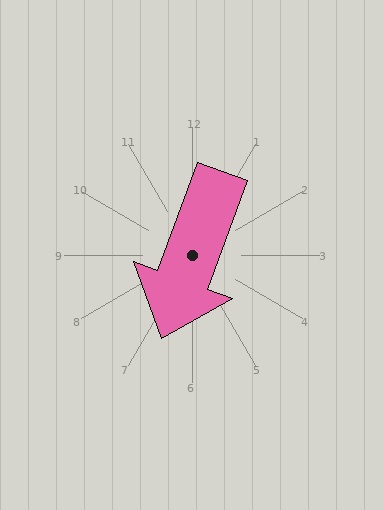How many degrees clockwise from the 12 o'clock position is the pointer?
Approximately 200 degrees.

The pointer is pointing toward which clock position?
Roughly 7 o'clock.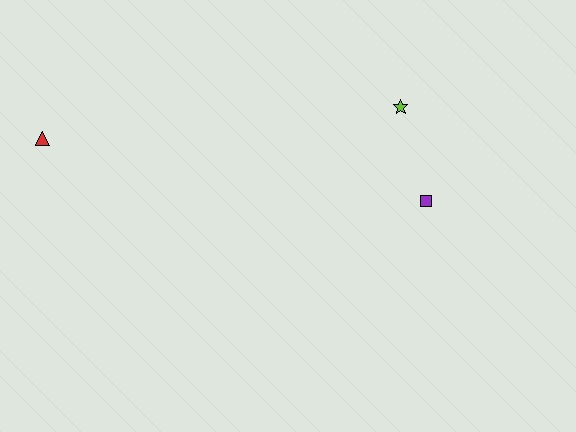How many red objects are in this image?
There is 1 red object.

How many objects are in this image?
There are 3 objects.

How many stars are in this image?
There is 1 star.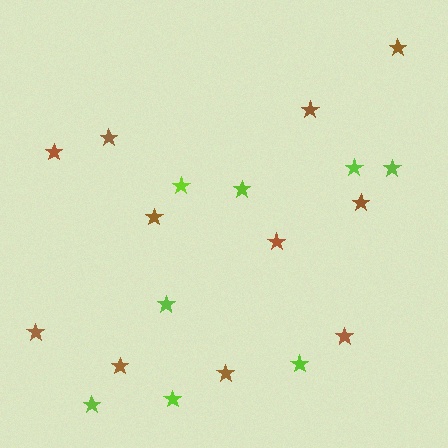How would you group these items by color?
There are 2 groups: one group of brown stars (11) and one group of lime stars (8).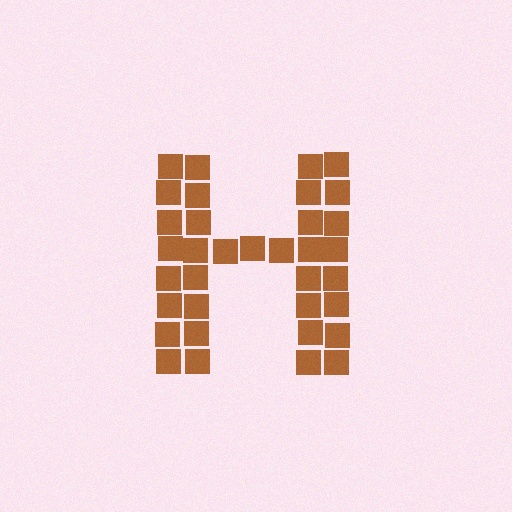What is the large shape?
The large shape is the letter H.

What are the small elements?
The small elements are squares.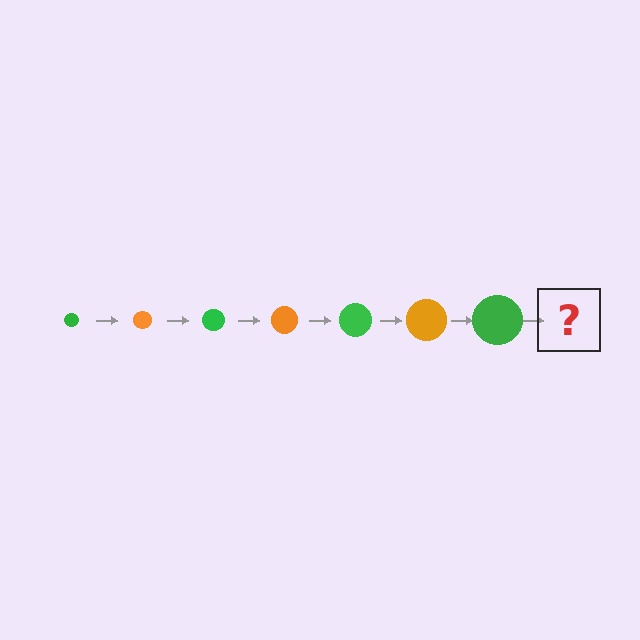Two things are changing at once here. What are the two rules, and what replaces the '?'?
The two rules are that the circle grows larger each step and the color cycles through green and orange. The '?' should be an orange circle, larger than the previous one.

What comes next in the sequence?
The next element should be an orange circle, larger than the previous one.